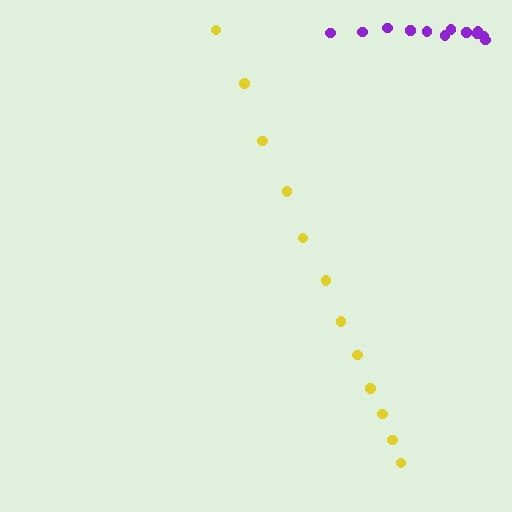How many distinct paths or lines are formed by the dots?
There are 2 distinct paths.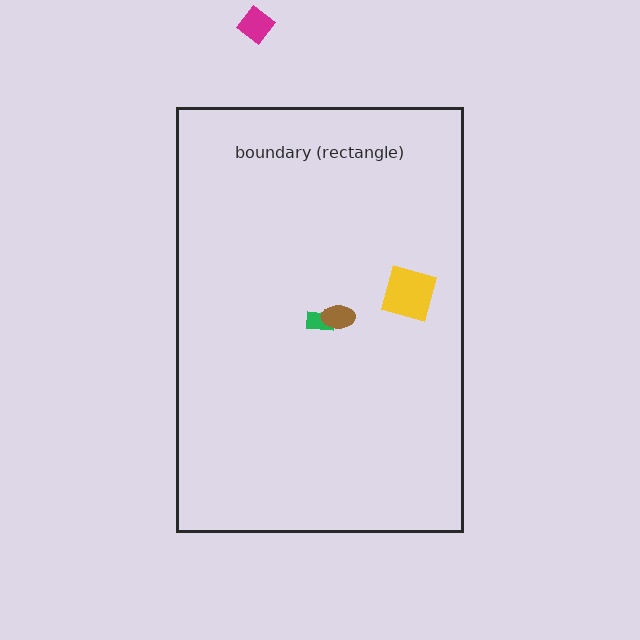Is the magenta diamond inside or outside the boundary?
Outside.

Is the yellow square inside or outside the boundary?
Inside.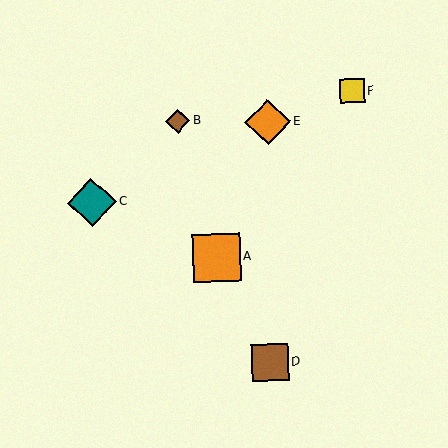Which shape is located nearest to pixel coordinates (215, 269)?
The orange square (labeled A) at (216, 258) is nearest to that location.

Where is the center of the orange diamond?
The center of the orange diamond is at (268, 122).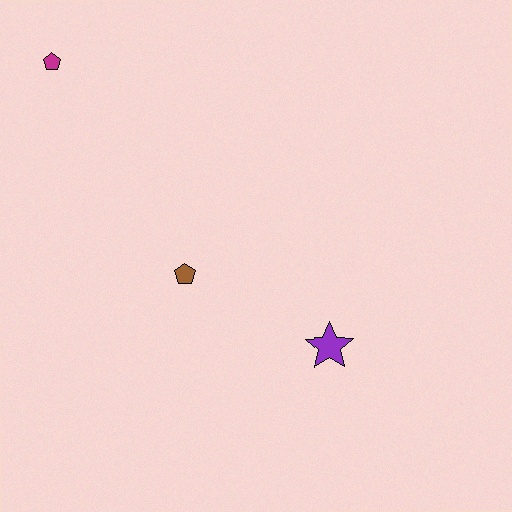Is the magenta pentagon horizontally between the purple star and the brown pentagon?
No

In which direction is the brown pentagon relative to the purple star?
The brown pentagon is to the left of the purple star.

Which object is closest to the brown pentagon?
The purple star is closest to the brown pentagon.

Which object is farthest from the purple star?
The magenta pentagon is farthest from the purple star.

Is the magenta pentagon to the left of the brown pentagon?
Yes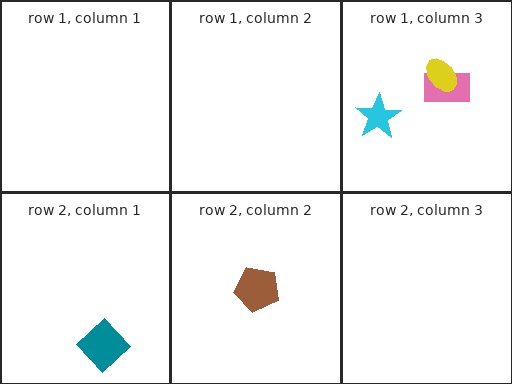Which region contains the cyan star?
The row 1, column 3 region.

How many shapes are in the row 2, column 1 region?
1.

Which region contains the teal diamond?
The row 2, column 1 region.